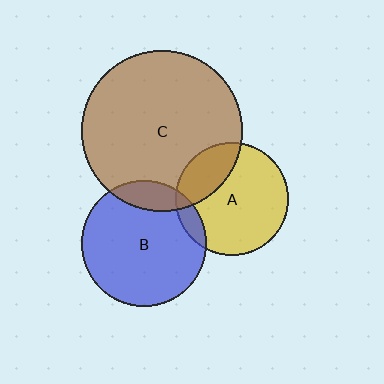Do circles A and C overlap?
Yes.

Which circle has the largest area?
Circle C (brown).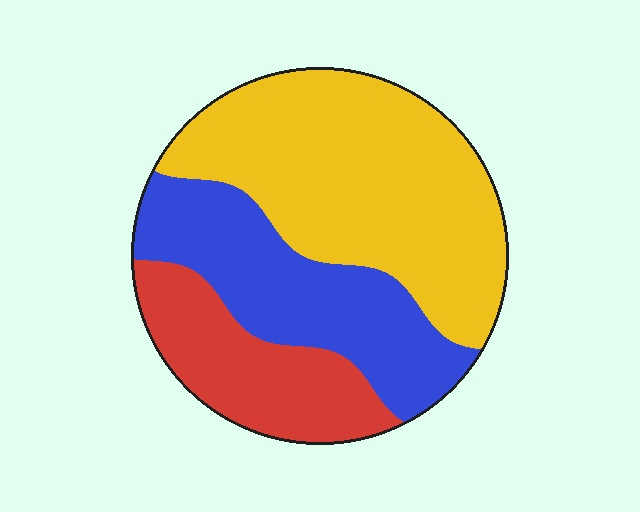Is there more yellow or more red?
Yellow.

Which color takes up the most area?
Yellow, at roughly 50%.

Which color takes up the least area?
Red, at roughly 20%.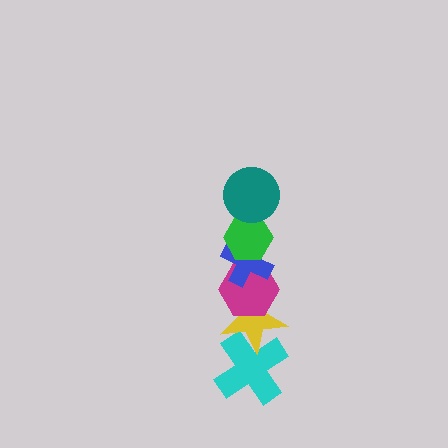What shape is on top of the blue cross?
The green hexagon is on top of the blue cross.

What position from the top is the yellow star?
The yellow star is 5th from the top.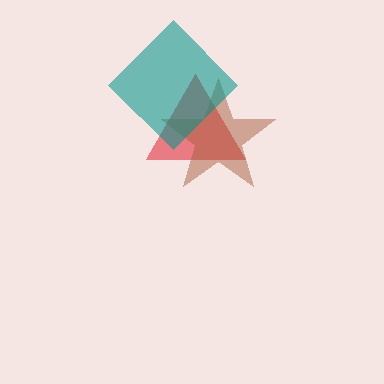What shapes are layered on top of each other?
The layered shapes are: a red triangle, a brown star, a teal diamond.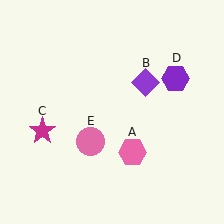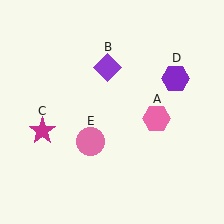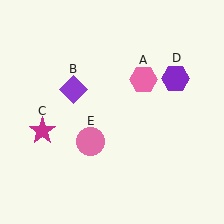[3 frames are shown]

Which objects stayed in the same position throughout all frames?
Magenta star (object C) and purple hexagon (object D) and pink circle (object E) remained stationary.